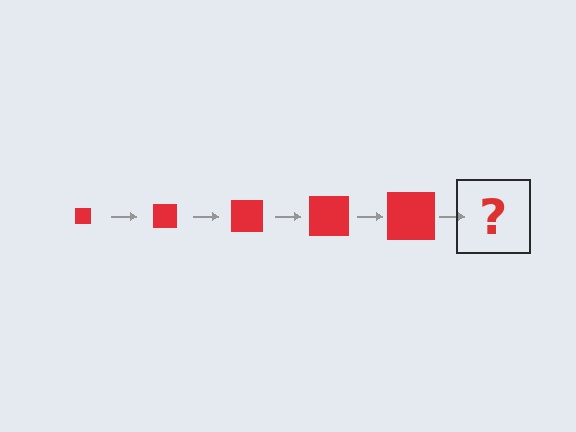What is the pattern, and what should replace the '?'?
The pattern is that the square gets progressively larger each step. The '?' should be a red square, larger than the previous one.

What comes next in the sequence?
The next element should be a red square, larger than the previous one.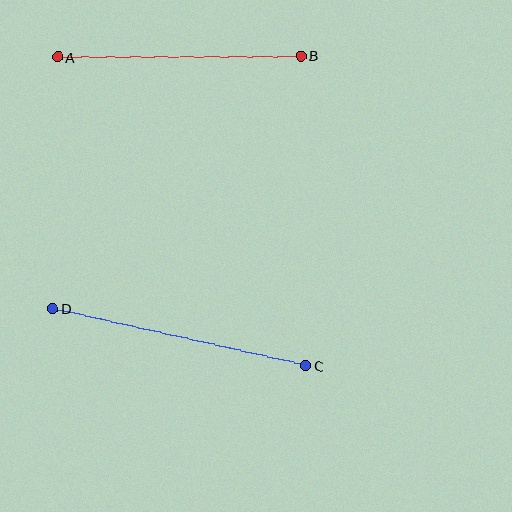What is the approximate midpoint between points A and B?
The midpoint is at approximately (179, 56) pixels.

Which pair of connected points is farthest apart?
Points C and D are farthest apart.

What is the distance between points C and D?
The distance is approximately 259 pixels.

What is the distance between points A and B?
The distance is approximately 243 pixels.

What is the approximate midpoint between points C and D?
The midpoint is at approximately (179, 337) pixels.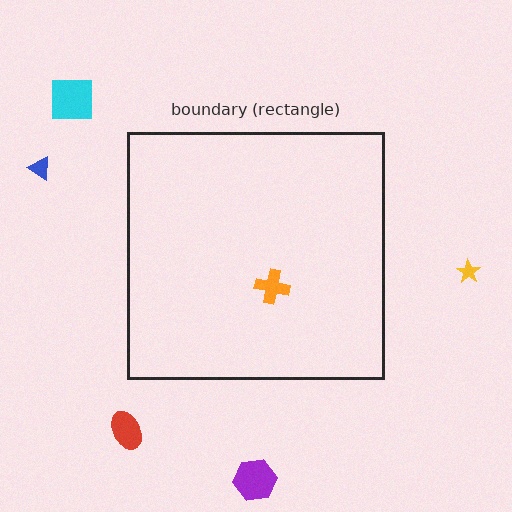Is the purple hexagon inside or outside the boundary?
Outside.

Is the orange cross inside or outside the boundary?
Inside.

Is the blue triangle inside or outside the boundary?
Outside.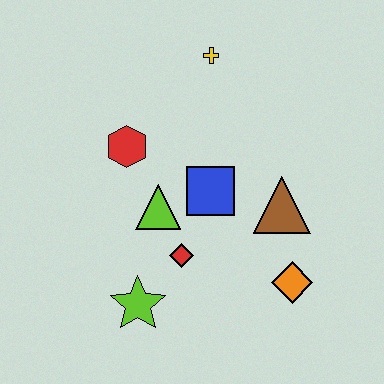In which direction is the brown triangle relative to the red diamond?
The brown triangle is to the right of the red diamond.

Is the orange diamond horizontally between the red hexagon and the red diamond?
No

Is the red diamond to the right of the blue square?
No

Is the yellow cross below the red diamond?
No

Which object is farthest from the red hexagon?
The orange diamond is farthest from the red hexagon.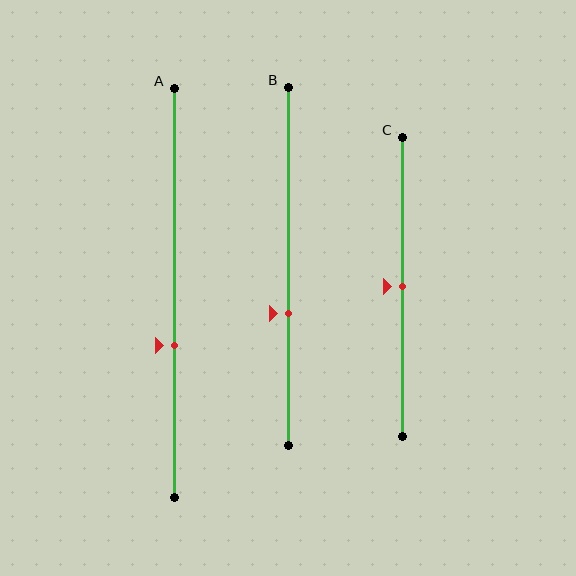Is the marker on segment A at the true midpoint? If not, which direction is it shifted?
No, the marker on segment A is shifted downward by about 13% of the segment length.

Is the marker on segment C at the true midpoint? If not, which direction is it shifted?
Yes, the marker on segment C is at the true midpoint.